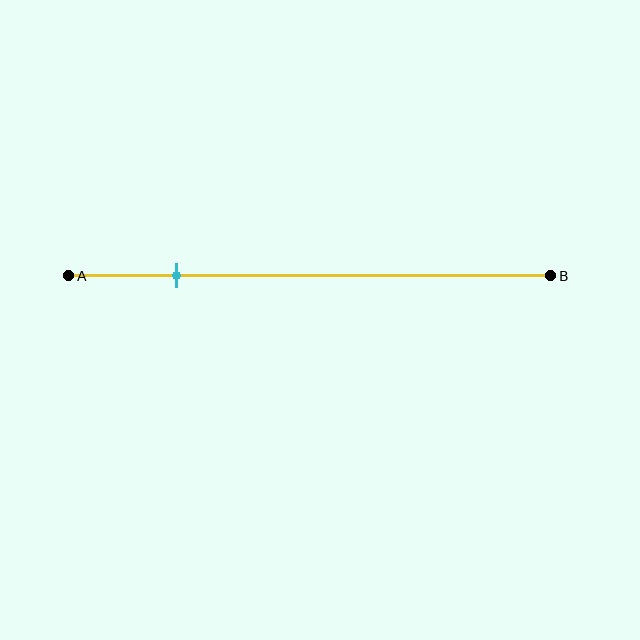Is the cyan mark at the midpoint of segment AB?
No, the mark is at about 20% from A, not at the 50% midpoint.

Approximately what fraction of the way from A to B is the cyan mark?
The cyan mark is approximately 20% of the way from A to B.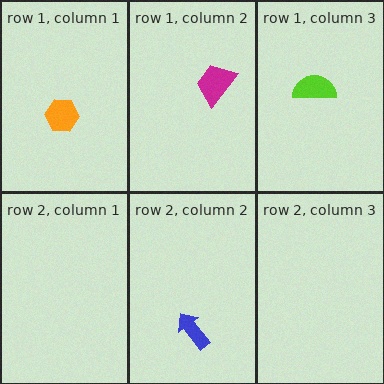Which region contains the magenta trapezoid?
The row 1, column 2 region.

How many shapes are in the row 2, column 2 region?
1.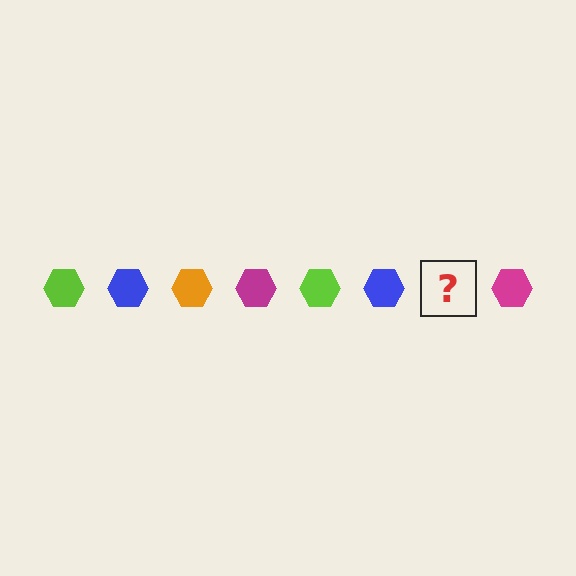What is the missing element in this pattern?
The missing element is an orange hexagon.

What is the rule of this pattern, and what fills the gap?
The rule is that the pattern cycles through lime, blue, orange, magenta hexagons. The gap should be filled with an orange hexagon.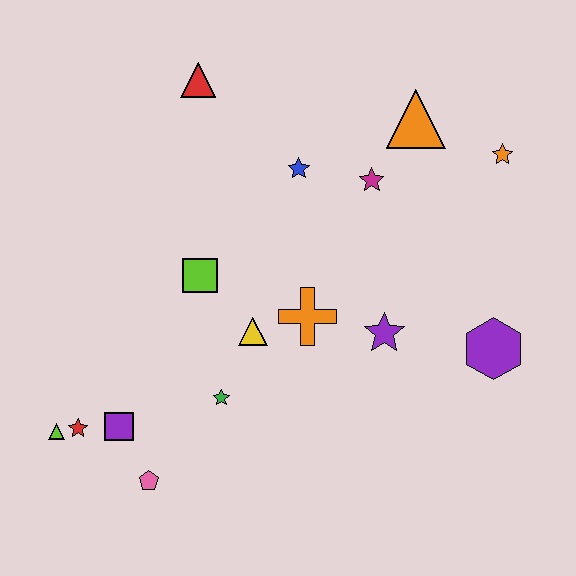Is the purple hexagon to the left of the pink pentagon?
No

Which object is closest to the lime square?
The yellow triangle is closest to the lime square.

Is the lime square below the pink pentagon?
No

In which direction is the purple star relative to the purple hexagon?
The purple star is to the left of the purple hexagon.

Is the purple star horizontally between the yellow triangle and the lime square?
No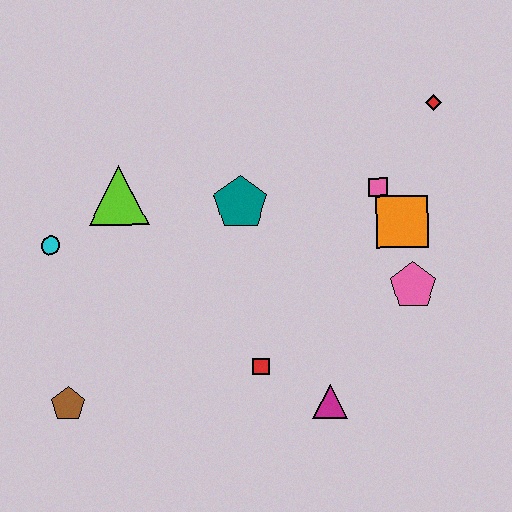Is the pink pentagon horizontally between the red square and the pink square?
No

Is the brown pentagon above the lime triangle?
No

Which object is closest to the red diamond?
The pink square is closest to the red diamond.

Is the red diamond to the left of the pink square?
No